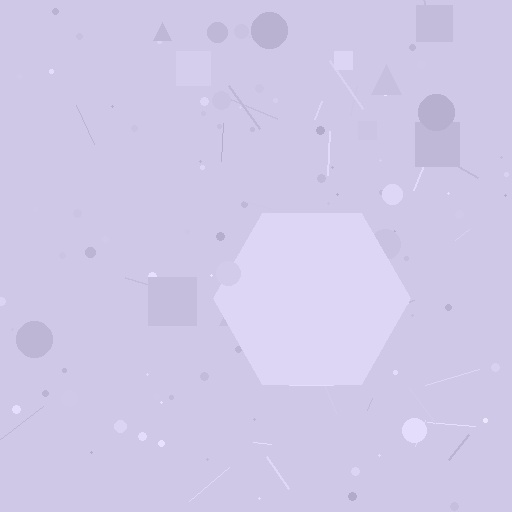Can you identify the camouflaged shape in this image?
The camouflaged shape is a hexagon.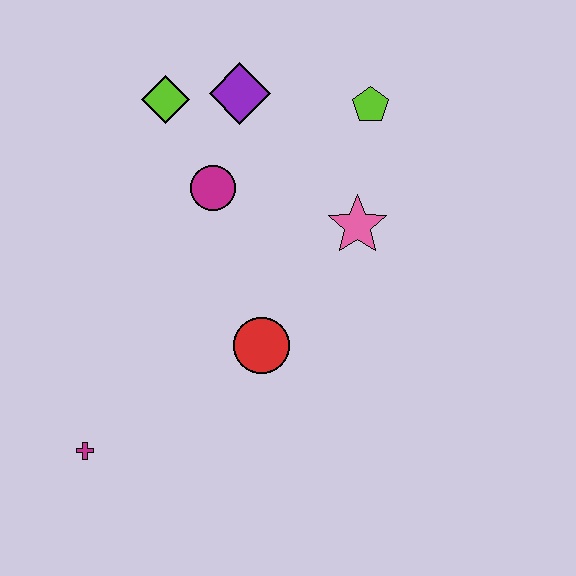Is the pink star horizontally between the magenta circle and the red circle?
No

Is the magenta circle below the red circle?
No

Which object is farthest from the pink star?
The magenta cross is farthest from the pink star.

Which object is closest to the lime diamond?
The purple diamond is closest to the lime diamond.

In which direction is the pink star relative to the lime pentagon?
The pink star is below the lime pentagon.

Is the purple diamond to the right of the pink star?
No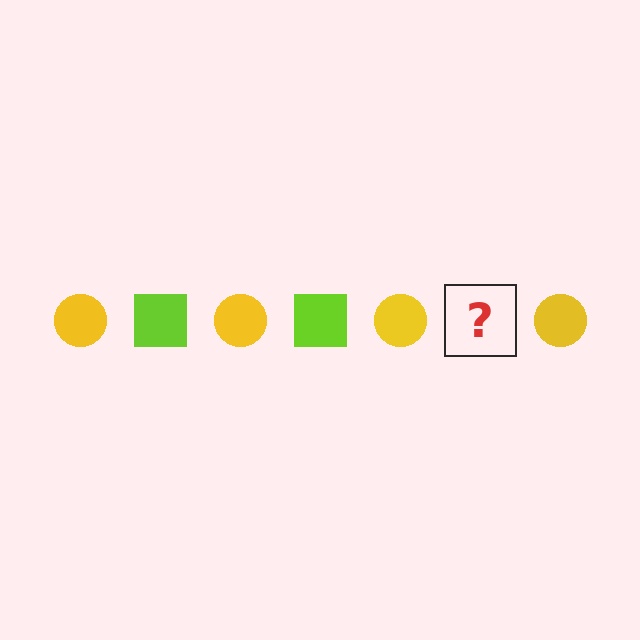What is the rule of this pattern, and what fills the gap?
The rule is that the pattern alternates between yellow circle and lime square. The gap should be filled with a lime square.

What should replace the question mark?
The question mark should be replaced with a lime square.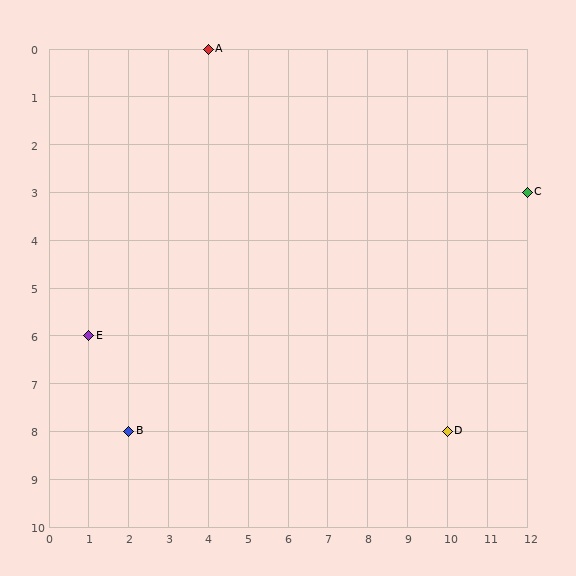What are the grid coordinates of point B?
Point B is at grid coordinates (2, 8).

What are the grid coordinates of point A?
Point A is at grid coordinates (4, 0).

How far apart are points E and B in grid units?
Points E and B are 1 column and 2 rows apart (about 2.2 grid units diagonally).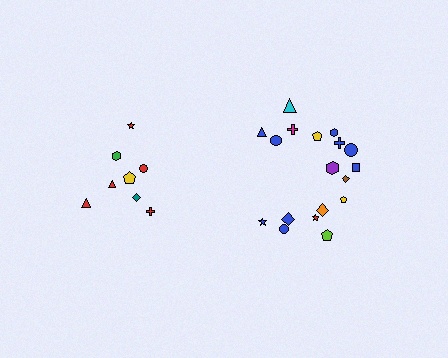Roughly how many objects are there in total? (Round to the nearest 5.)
Roughly 25 objects in total.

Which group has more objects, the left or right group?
The right group.